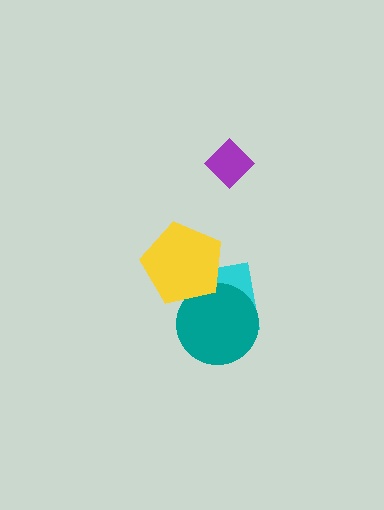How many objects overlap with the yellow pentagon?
2 objects overlap with the yellow pentagon.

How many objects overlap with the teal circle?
2 objects overlap with the teal circle.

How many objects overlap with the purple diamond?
0 objects overlap with the purple diamond.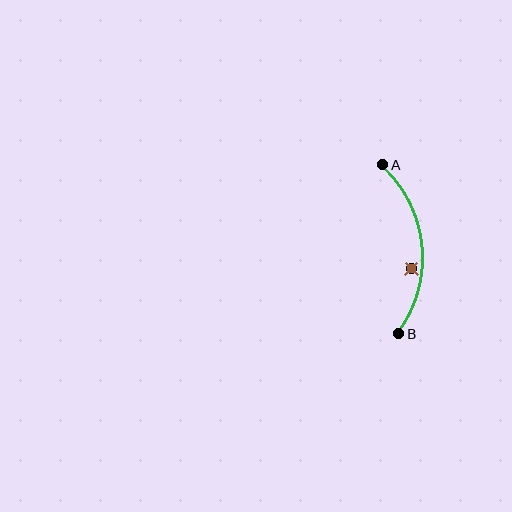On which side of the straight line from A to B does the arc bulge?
The arc bulges to the right of the straight line connecting A and B.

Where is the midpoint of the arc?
The arc midpoint is the point on the curve farthest from the straight line joining A and B. It sits to the right of that line.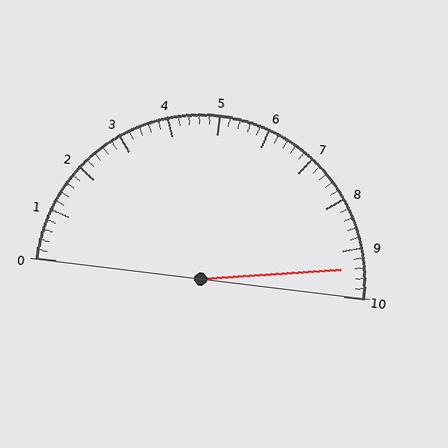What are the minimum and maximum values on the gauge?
The gauge ranges from 0 to 10.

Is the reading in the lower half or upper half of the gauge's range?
The reading is in the upper half of the range (0 to 10).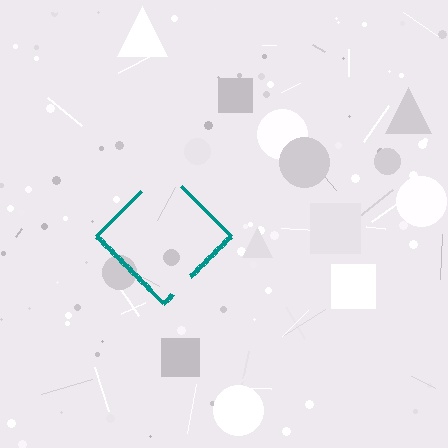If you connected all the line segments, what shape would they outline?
They would outline a diamond.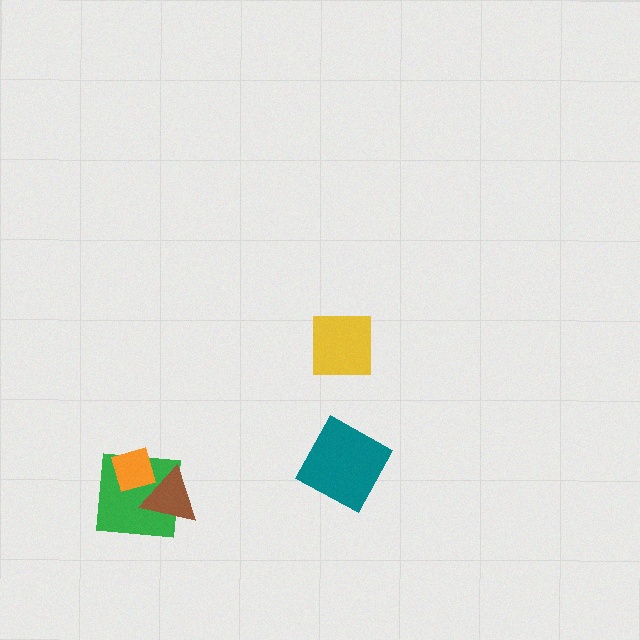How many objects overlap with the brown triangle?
2 objects overlap with the brown triangle.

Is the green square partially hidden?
Yes, it is partially covered by another shape.